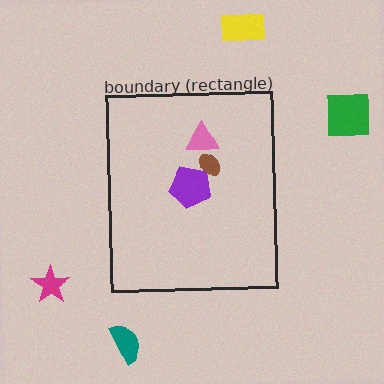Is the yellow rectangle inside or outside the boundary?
Outside.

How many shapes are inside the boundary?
3 inside, 4 outside.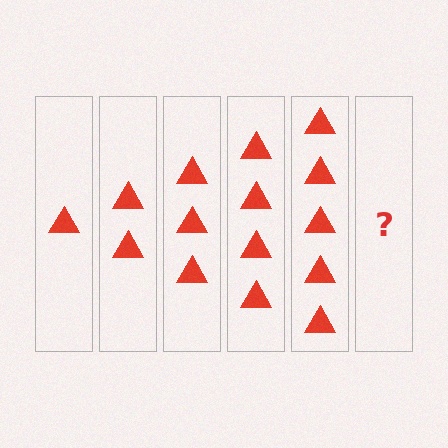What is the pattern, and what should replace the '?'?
The pattern is that each step adds one more triangle. The '?' should be 6 triangles.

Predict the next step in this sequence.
The next step is 6 triangles.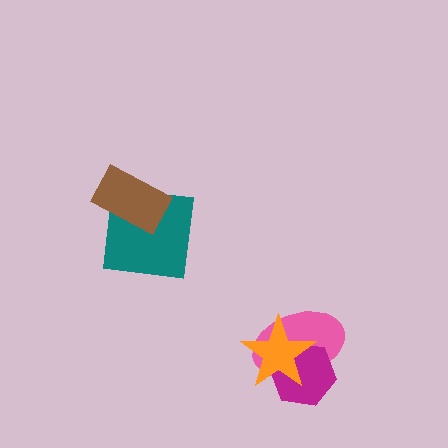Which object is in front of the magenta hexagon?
The orange star is in front of the magenta hexagon.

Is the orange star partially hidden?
No, no other shape covers it.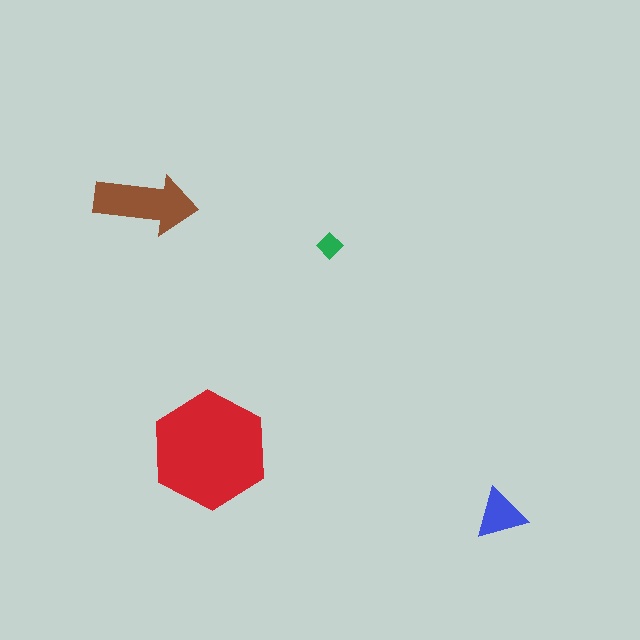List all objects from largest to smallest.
The red hexagon, the brown arrow, the blue triangle, the green diamond.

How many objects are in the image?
There are 4 objects in the image.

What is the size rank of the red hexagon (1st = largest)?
1st.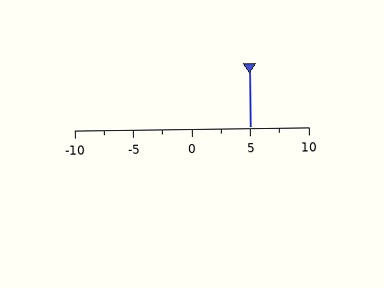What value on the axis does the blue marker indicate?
The marker indicates approximately 5.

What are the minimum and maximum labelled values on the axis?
The axis runs from -10 to 10.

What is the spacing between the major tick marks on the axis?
The major ticks are spaced 5 apart.